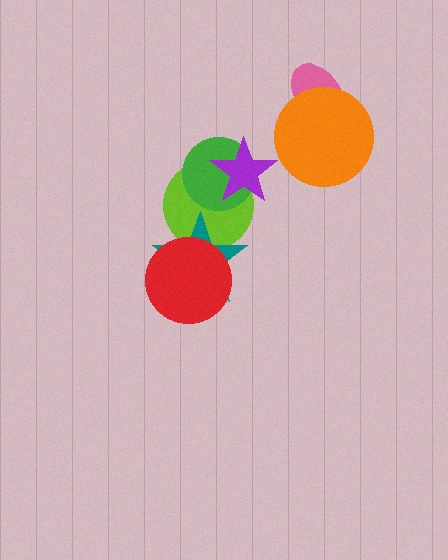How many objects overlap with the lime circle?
4 objects overlap with the lime circle.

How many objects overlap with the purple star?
2 objects overlap with the purple star.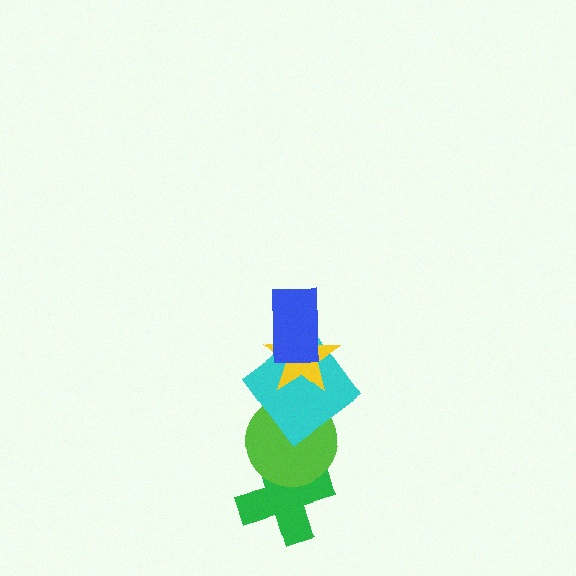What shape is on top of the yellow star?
The blue rectangle is on top of the yellow star.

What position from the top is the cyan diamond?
The cyan diamond is 3rd from the top.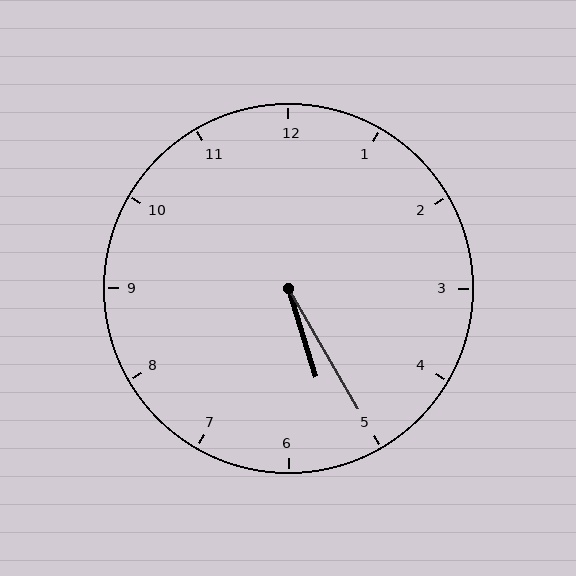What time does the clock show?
5:25.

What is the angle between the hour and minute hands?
Approximately 12 degrees.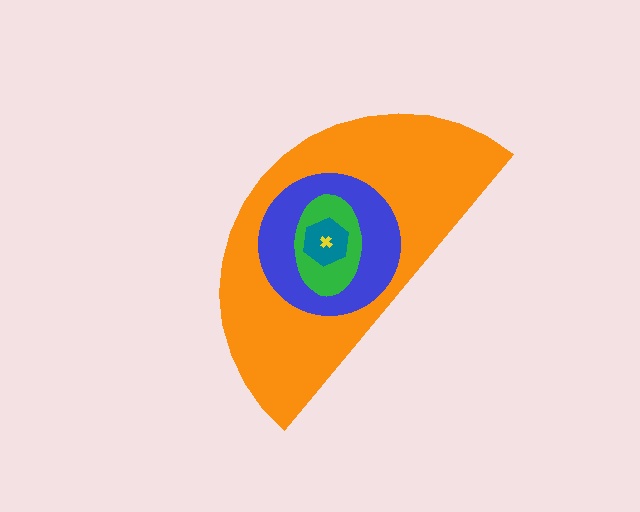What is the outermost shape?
The orange semicircle.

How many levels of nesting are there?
5.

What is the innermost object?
The yellow cross.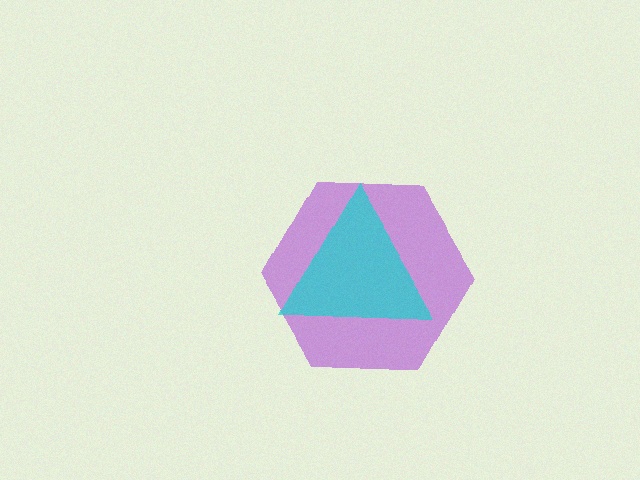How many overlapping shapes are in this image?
There are 2 overlapping shapes in the image.